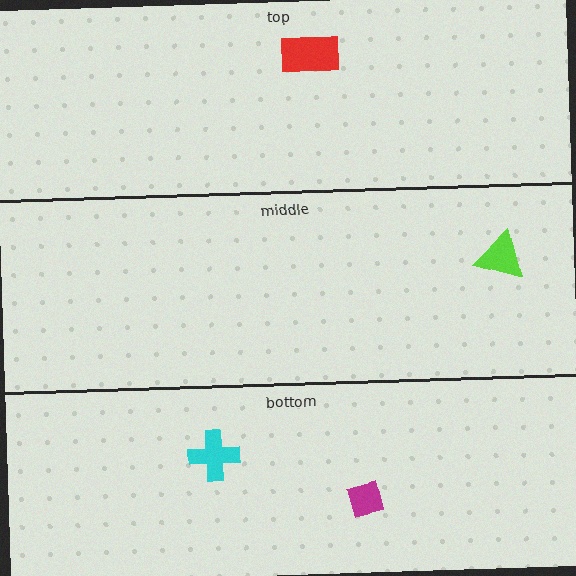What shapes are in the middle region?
The lime triangle.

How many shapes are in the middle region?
1.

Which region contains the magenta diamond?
The bottom region.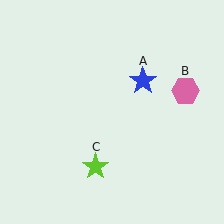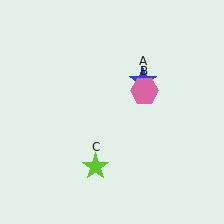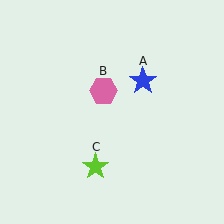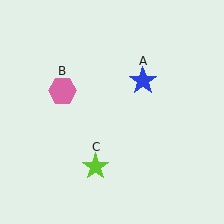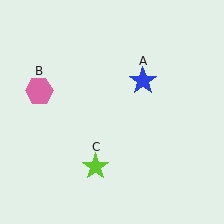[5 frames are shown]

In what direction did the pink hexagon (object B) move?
The pink hexagon (object B) moved left.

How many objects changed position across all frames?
1 object changed position: pink hexagon (object B).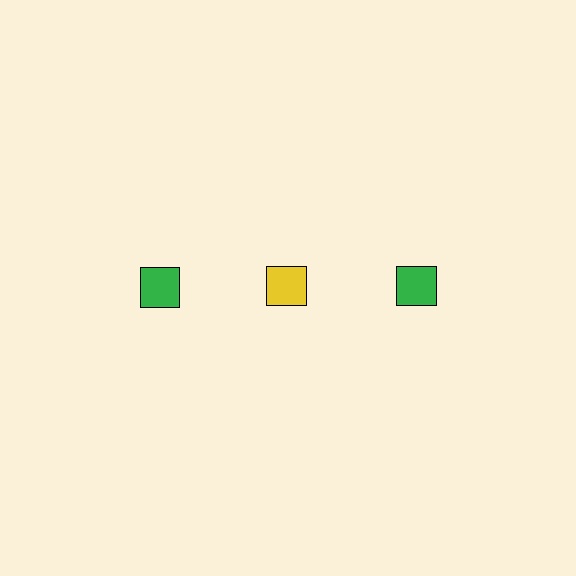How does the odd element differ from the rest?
It has a different color: yellow instead of green.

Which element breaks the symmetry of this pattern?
The yellow square in the top row, second from left column breaks the symmetry. All other shapes are green squares.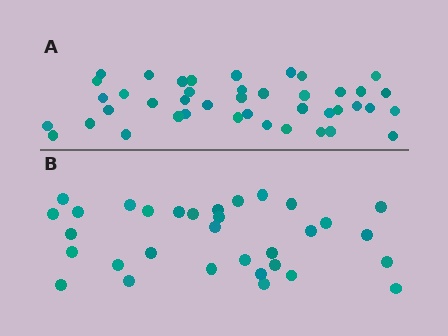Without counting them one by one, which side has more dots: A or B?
Region A (the top region) has more dots.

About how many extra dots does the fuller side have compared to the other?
Region A has roughly 10 or so more dots than region B.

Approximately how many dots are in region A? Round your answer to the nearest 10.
About 40 dots. (The exact count is 42, which rounds to 40.)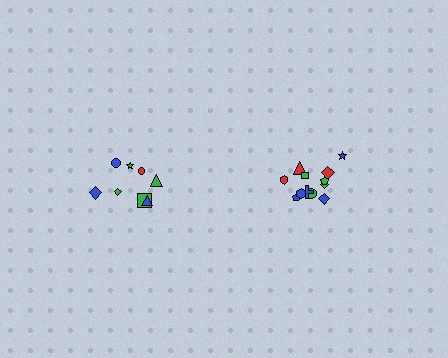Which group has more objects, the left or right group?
The right group.